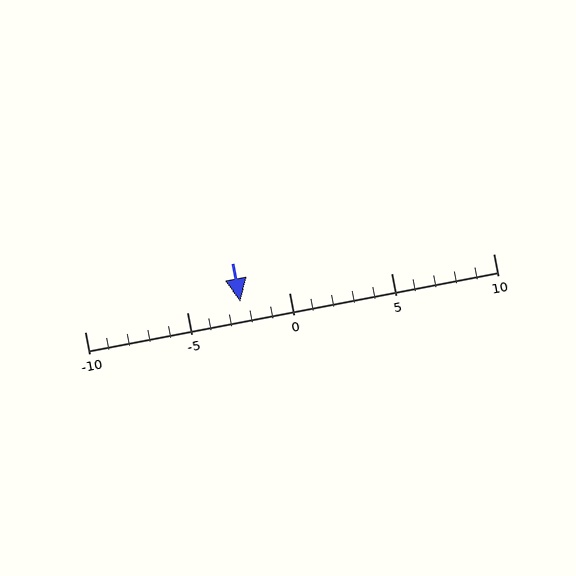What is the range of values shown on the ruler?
The ruler shows values from -10 to 10.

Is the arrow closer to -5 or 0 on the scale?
The arrow is closer to 0.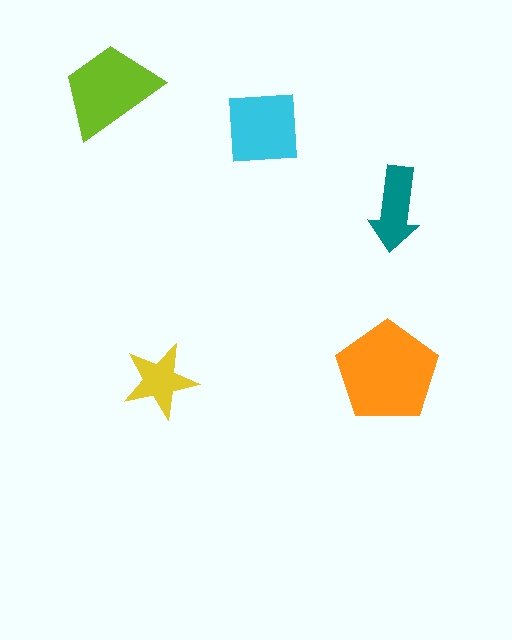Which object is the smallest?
The yellow star.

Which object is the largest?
The orange pentagon.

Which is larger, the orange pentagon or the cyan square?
The orange pentagon.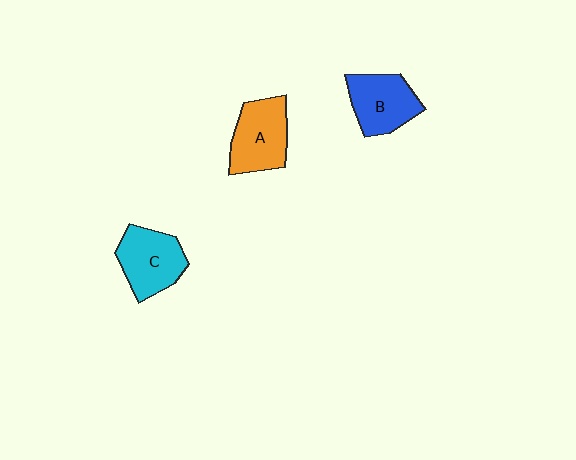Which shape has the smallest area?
Shape B (blue).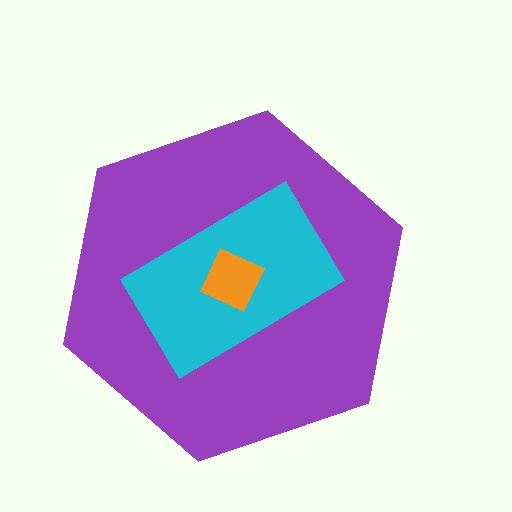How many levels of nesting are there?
3.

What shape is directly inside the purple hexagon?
The cyan rectangle.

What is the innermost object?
The orange square.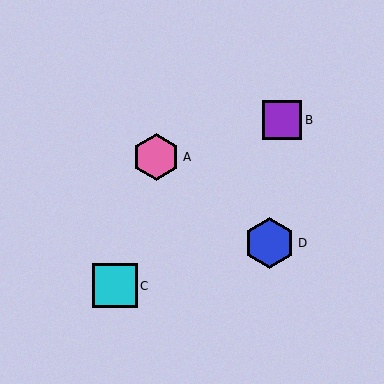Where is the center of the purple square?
The center of the purple square is at (282, 120).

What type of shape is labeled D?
Shape D is a blue hexagon.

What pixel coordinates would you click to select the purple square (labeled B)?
Click at (282, 120) to select the purple square B.